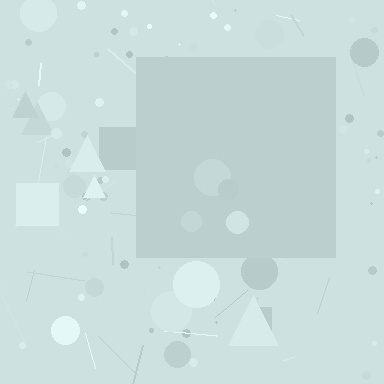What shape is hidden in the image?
A square is hidden in the image.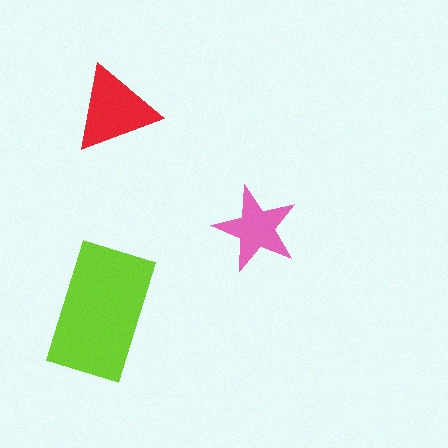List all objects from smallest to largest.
The pink star, the red triangle, the lime rectangle.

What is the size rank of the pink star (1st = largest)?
3rd.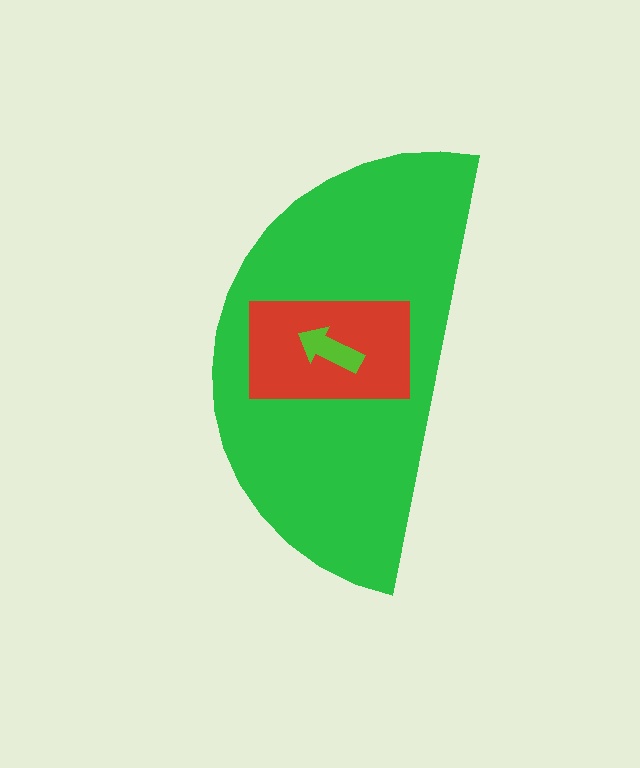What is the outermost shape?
The green semicircle.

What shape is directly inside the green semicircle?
The red rectangle.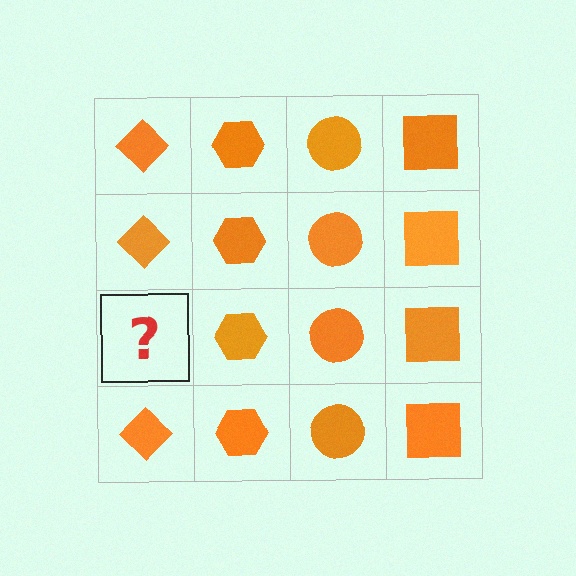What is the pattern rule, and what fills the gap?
The rule is that each column has a consistent shape. The gap should be filled with an orange diamond.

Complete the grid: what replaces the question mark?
The question mark should be replaced with an orange diamond.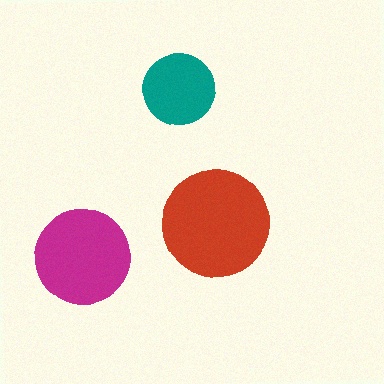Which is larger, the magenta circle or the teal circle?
The magenta one.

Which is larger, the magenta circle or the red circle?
The red one.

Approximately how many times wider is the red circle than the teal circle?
About 1.5 times wider.